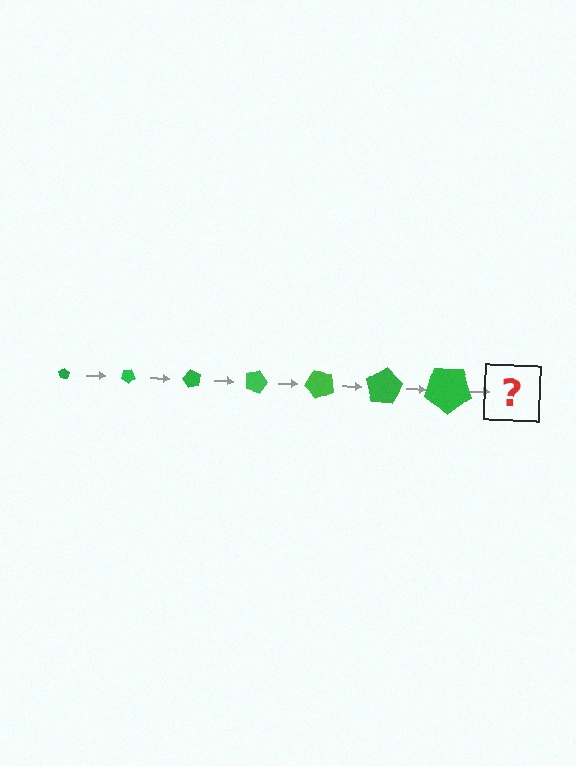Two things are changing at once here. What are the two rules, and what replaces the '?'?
The two rules are that the pentagon grows larger each step and it rotates 30 degrees each step. The '?' should be a pentagon, larger than the previous one and rotated 210 degrees from the start.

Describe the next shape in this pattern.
It should be a pentagon, larger than the previous one and rotated 210 degrees from the start.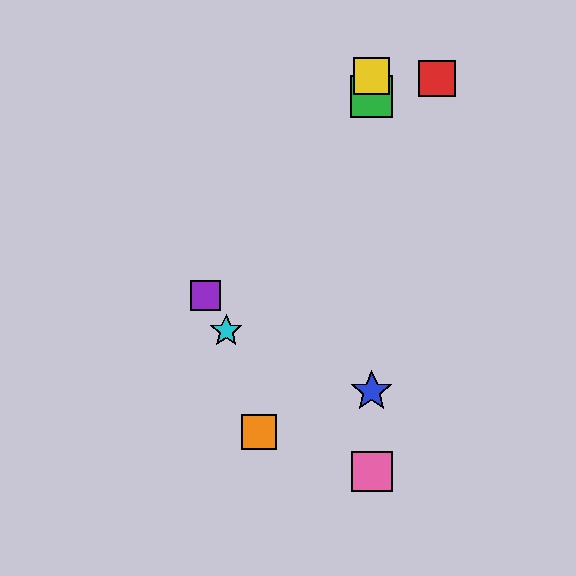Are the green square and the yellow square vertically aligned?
Yes, both are at x≈372.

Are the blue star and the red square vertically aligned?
No, the blue star is at x≈372 and the red square is at x≈437.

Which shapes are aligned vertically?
The blue star, the green square, the yellow square, the pink square are aligned vertically.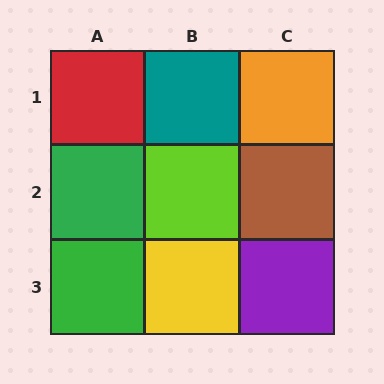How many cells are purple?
1 cell is purple.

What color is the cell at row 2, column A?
Green.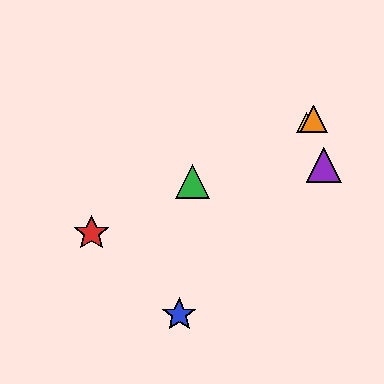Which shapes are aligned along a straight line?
The red star, the green triangle, the yellow triangle, the orange triangle are aligned along a straight line.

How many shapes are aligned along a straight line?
4 shapes (the red star, the green triangle, the yellow triangle, the orange triangle) are aligned along a straight line.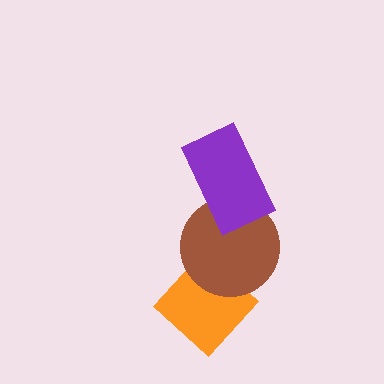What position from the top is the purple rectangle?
The purple rectangle is 1st from the top.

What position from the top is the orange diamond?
The orange diamond is 3rd from the top.